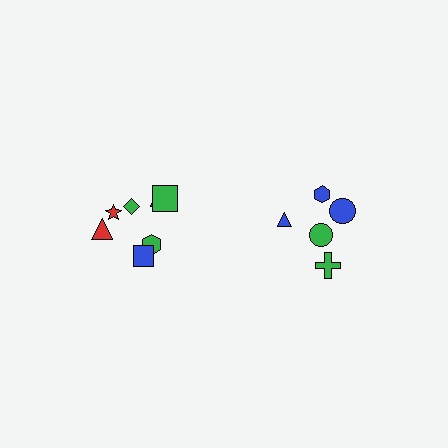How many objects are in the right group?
There are 5 objects.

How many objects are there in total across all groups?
There are 13 objects.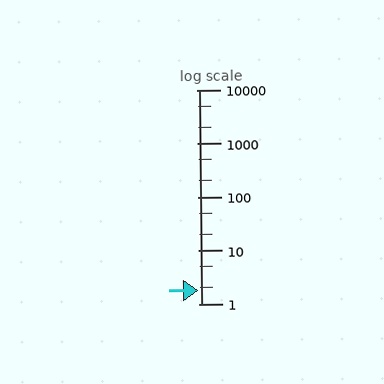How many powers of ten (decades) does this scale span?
The scale spans 4 decades, from 1 to 10000.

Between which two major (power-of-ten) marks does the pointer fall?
The pointer is between 1 and 10.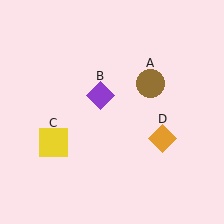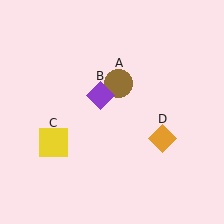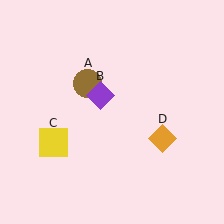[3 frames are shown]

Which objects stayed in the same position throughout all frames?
Purple diamond (object B) and yellow square (object C) and orange diamond (object D) remained stationary.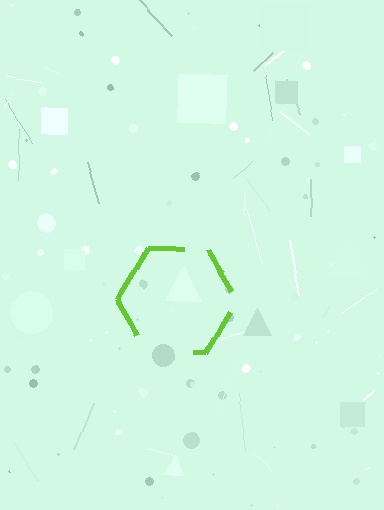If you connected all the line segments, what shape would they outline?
They would outline a hexagon.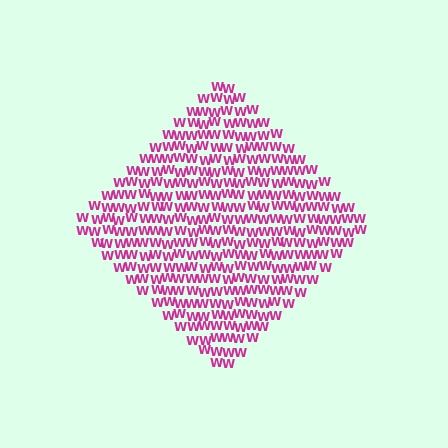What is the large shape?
The large shape is a diamond.